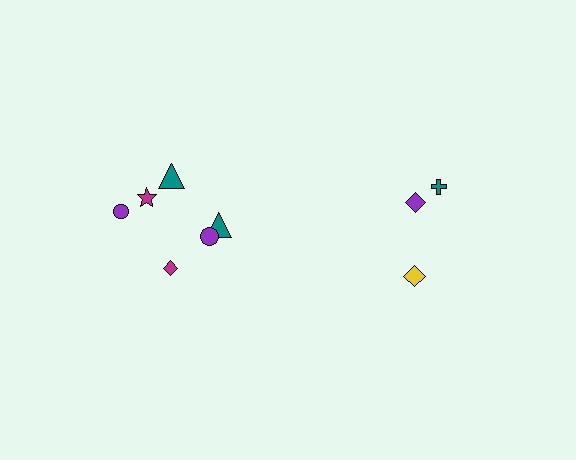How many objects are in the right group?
There are 3 objects.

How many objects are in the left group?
There are 6 objects.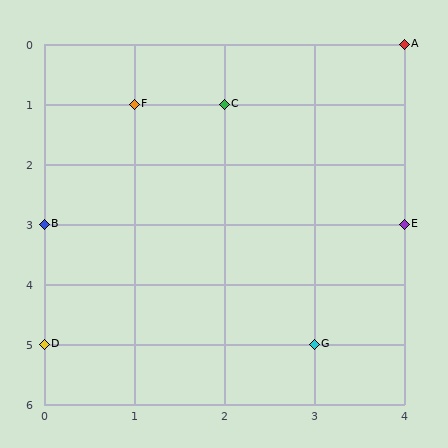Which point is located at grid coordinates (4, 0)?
Point A is at (4, 0).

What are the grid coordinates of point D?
Point D is at grid coordinates (0, 5).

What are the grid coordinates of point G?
Point G is at grid coordinates (3, 5).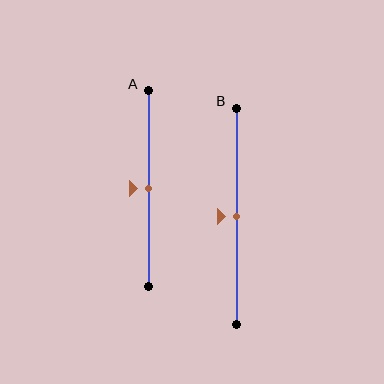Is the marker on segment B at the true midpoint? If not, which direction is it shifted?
Yes, the marker on segment B is at the true midpoint.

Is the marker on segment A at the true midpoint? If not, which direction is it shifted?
Yes, the marker on segment A is at the true midpoint.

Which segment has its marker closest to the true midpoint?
Segment A has its marker closest to the true midpoint.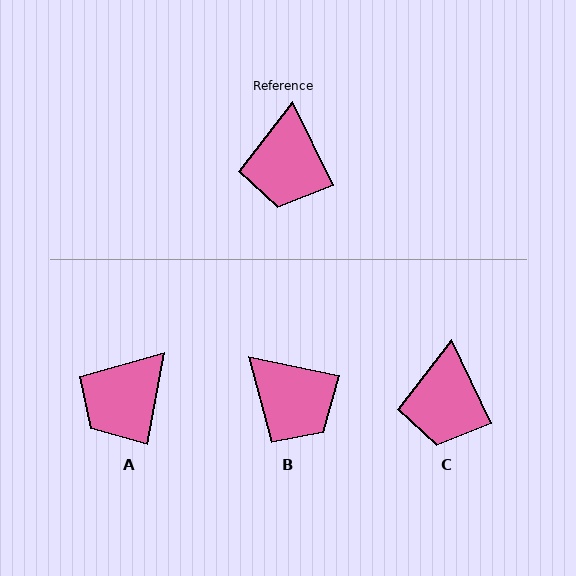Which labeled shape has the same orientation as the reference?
C.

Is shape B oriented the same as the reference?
No, it is off by about 53 degrees.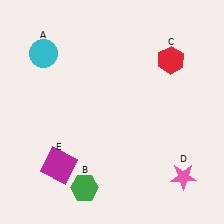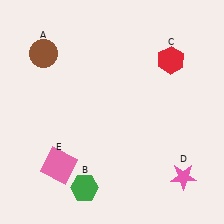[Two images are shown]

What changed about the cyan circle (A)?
In Image 1, A is cyan. In Image 2, it changed to brown.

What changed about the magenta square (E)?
In Image 1, E is magenta. In Image 2, it changed to pink.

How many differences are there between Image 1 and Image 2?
There are 2 differences between the two images.